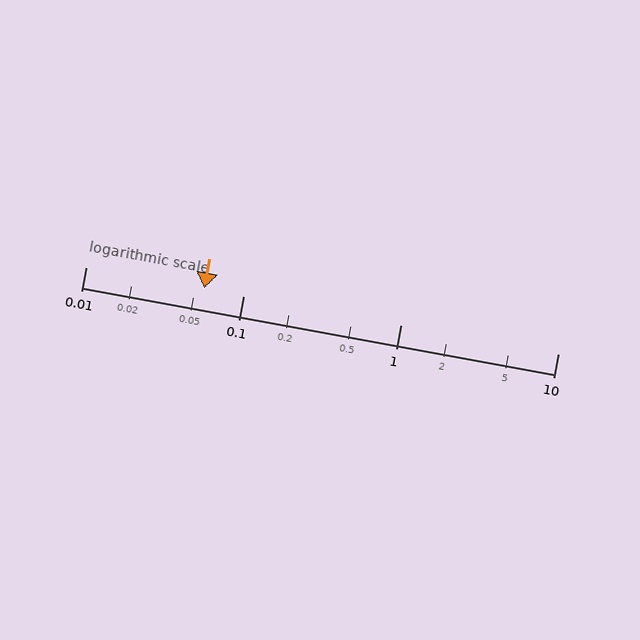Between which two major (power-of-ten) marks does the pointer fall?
The pointer is between 0.01 and 0.1.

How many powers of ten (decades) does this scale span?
The scale spans 3 decades, from 0.01 to 10.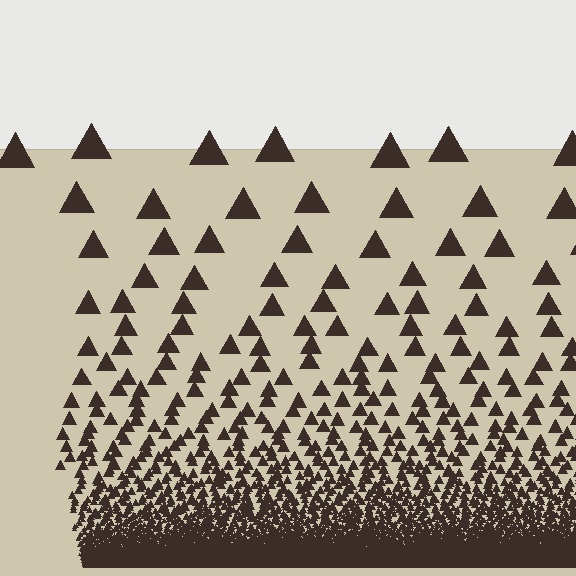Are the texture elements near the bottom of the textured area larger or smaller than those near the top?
Smaller. The gradient is inverted — elements near the bottom are smaller and denser.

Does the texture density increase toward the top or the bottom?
Density increases toward the bottom.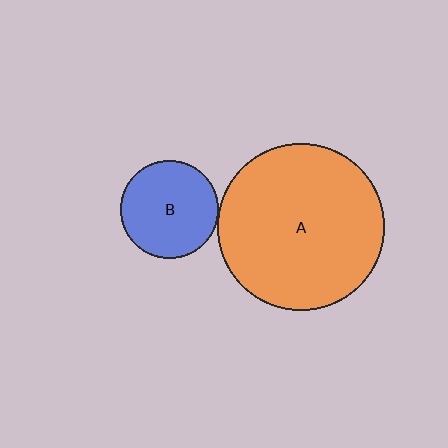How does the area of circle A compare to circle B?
Approximately 2.9 times.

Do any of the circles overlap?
No, none of the circles overlap.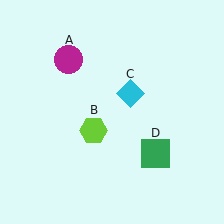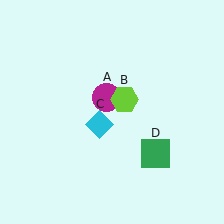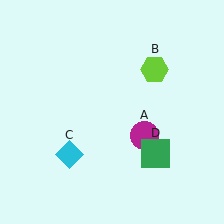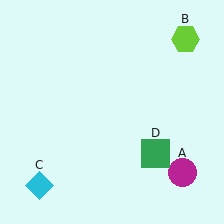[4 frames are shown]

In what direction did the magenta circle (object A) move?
The magenta circle (object A) moved down and to the right.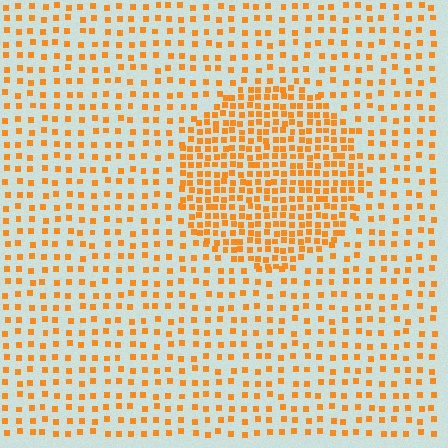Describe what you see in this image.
The image contains small orange elements arranged at two different densities. A circle-shaped region is visible where the elements are more densely packed than the surrounding area.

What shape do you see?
I see a circle.